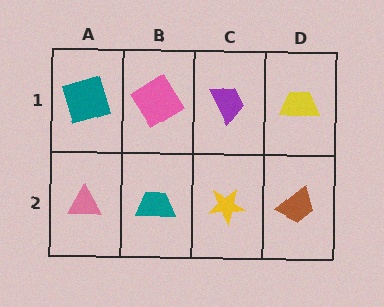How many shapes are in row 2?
4 shapes.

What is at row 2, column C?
A yellow star.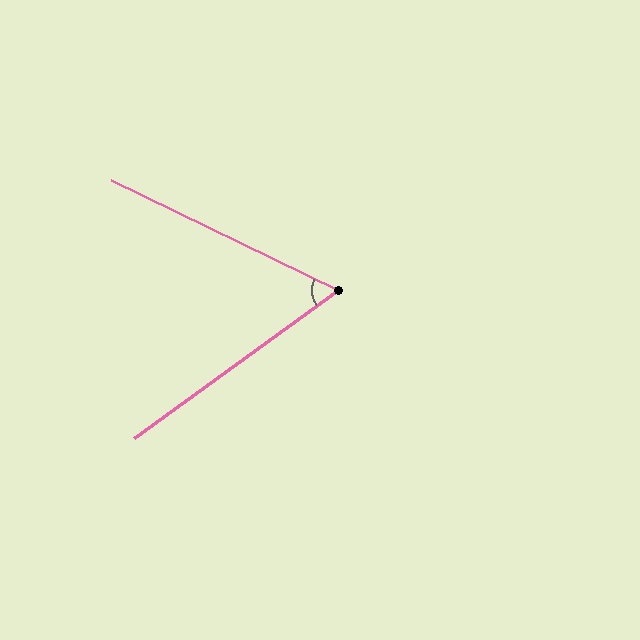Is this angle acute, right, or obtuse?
It is acute.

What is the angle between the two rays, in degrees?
Approximately 62 degrees.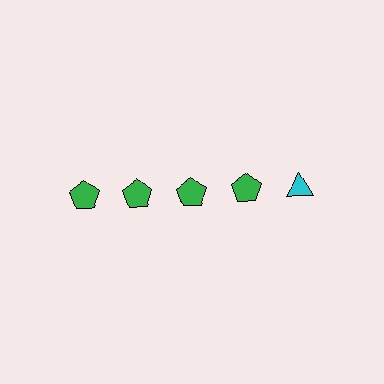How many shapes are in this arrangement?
There are 5 shapes arranged in a grid pattern.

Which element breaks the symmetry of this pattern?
The cyan triangle in the top row, rightmost column breaks the symmetry. All other shapes are green pentagons.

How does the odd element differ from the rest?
It differs in both color (cyan instead of green) and shape (triangle instead of pentagon).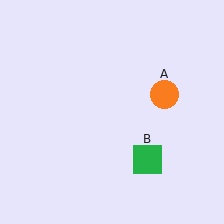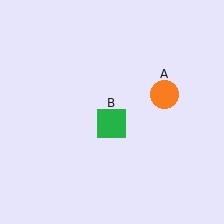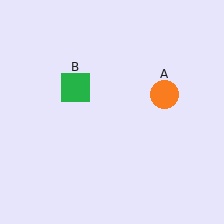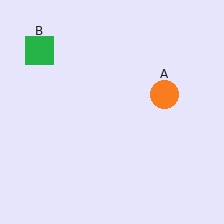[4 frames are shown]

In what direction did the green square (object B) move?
The green square (object B) moved up and to the left.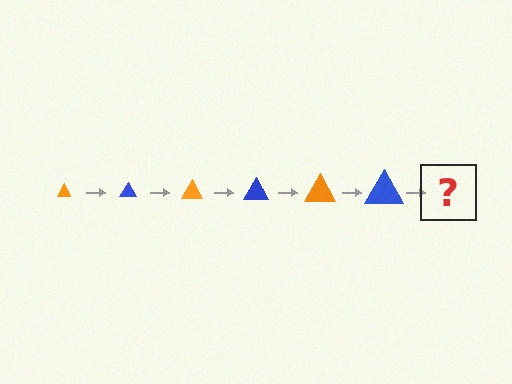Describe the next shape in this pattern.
It should be an orange triangle, larger than the previous one.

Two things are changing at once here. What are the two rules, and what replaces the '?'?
The two rules are that the triangle grows larger each step and the color cycles through orange and blue. The '?' should be an orange triangle, larger than the previous one.